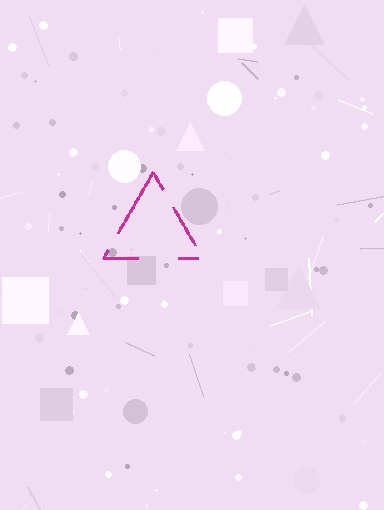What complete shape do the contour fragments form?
The contour fragments form a triangle.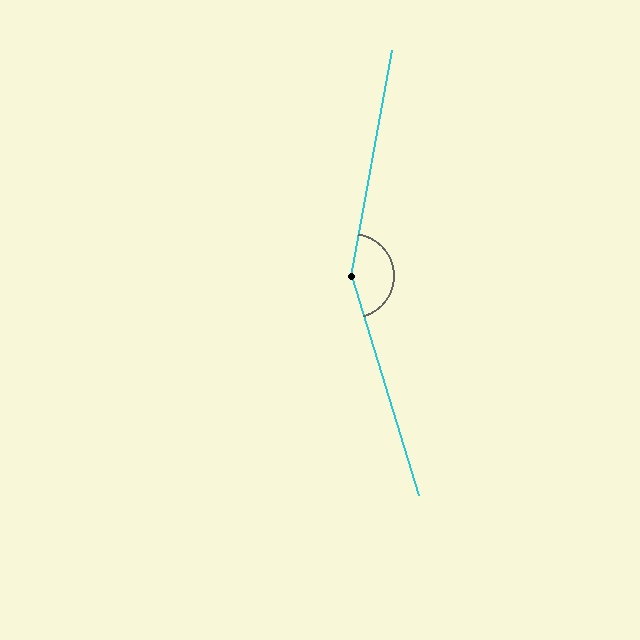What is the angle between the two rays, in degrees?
Approximately 153 degrees.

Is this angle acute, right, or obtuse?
It is obtuse.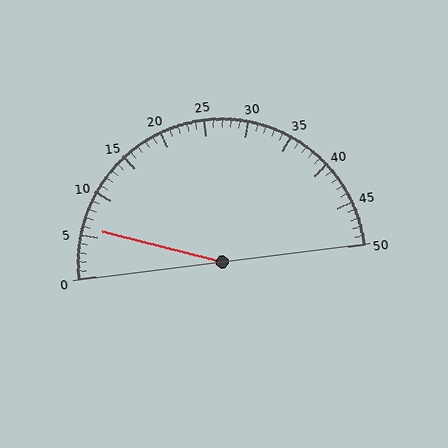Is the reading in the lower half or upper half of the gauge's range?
The reading is in the lower half of the range (0 to 50).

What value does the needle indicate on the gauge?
The needle indicates approximately 6.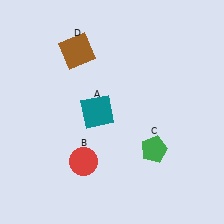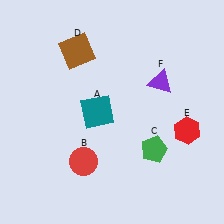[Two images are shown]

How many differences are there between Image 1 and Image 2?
There are 2 differences between the two images.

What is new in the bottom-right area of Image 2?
A red hexagon (E) was added in the bottom-right area of Image 2.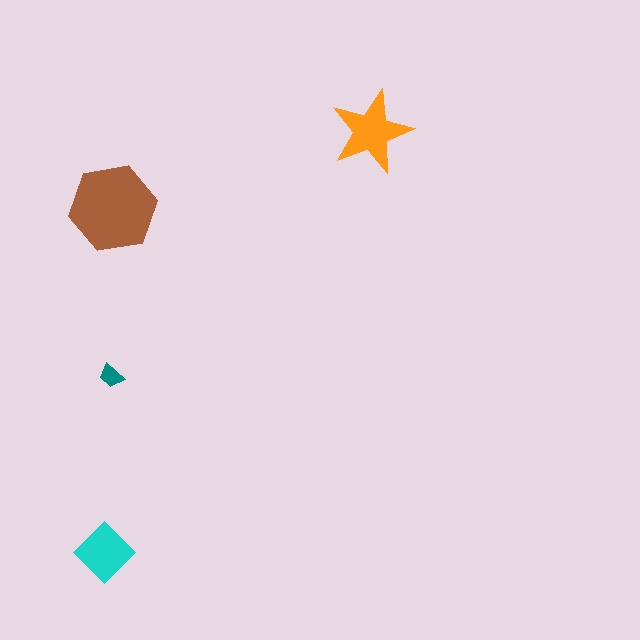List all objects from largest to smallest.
The brown hexagon, the orange star, the cyan diamond, the teal trapezoid.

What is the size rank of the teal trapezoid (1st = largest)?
4th.